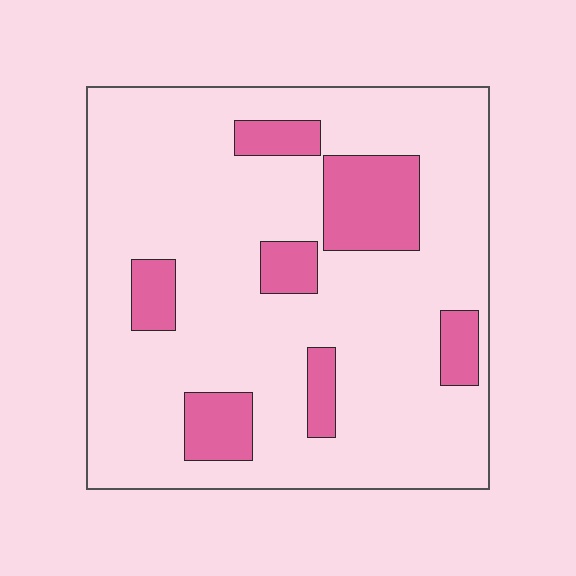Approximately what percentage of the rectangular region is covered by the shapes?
Approximately 20%.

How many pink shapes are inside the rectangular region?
7.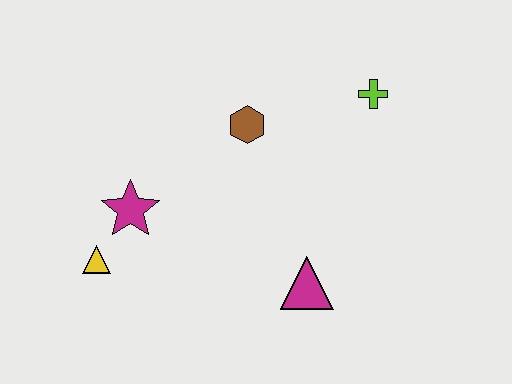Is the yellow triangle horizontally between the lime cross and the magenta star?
No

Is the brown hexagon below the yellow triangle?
No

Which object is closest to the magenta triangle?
The brown hexagon is closest to the magenta triangle.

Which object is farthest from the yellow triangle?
The lime cross is farthest from the yellow triangle.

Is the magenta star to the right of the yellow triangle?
Yes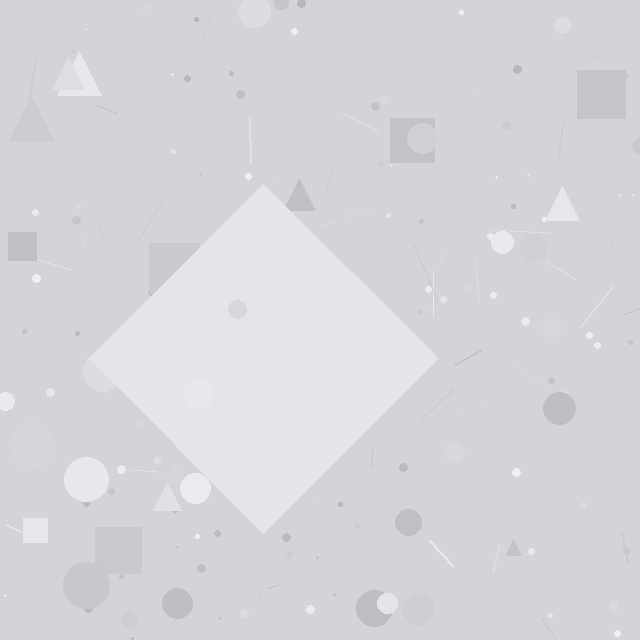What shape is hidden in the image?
A diamond is hidden in the image.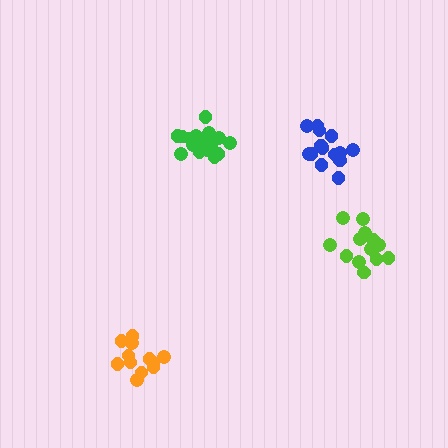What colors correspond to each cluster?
The clusters are colored: green, lime, blue, orange.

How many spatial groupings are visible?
There are 4 spatial groupings.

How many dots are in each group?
Group 1: 17 dots, Group 2: 15 dots, Group 3: 15 dots, Group 4: 12 dots (59 total).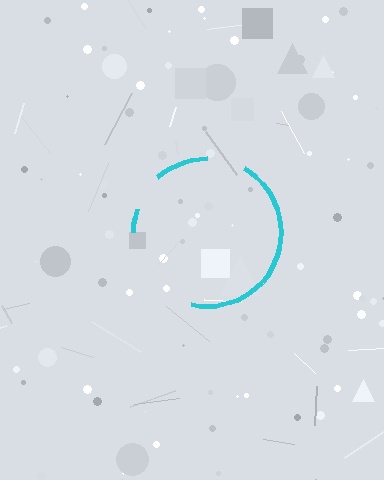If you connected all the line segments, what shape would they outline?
They would outline a circle.